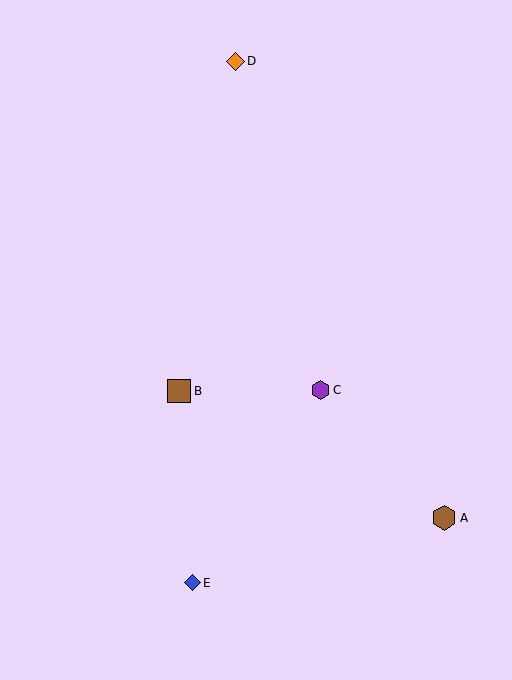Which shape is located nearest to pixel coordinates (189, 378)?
The brown square (labeled B) at (179, 391) is nearest to that location.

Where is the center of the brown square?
The center of the brown square is at (179, 391).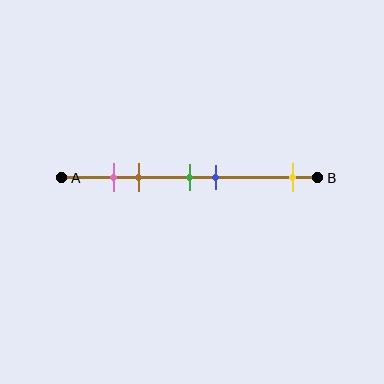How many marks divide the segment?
There are 5 marks dividing the segment.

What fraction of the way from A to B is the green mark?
The green mark is approximately 50% (0.5) of the way from A to B.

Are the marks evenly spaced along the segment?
No, the marks are not evenly spaced.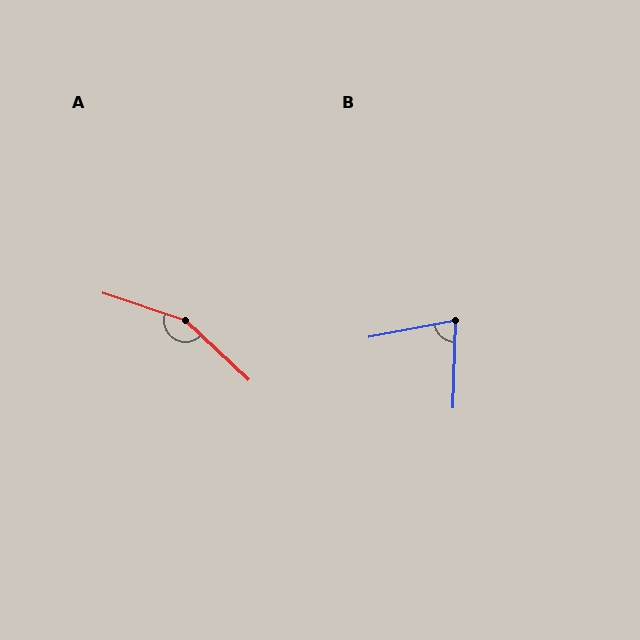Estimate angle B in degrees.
Approximately 77 degrees.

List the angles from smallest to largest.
B (77°), A (156°).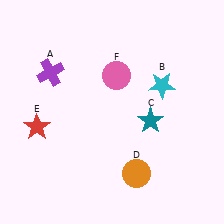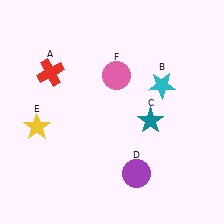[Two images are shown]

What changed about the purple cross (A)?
In Image 1, A is purple. In Image 2, it changed to red.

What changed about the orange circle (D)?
In Image 1, D is orange. In Image 2, it changed to purple.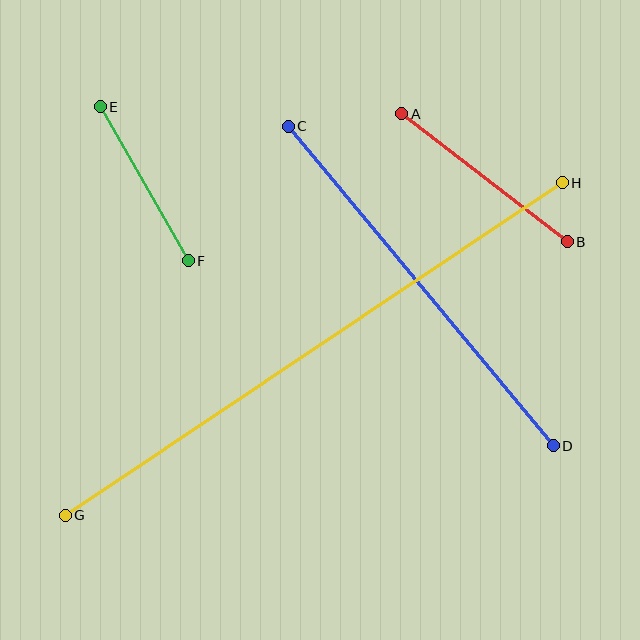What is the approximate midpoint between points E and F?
The midpoint is at approximately (144, 184) pixels.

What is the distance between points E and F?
The distance is approximately 178 pixels.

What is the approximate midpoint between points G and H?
The midpoint is at approximately (314, 349) pixels.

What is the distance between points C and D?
The distance is approximately 415 pixels.